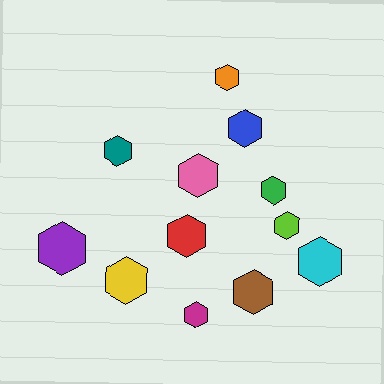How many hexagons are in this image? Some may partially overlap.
There are 12 hexagons.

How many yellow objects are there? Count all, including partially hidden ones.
There is 1 yellow object.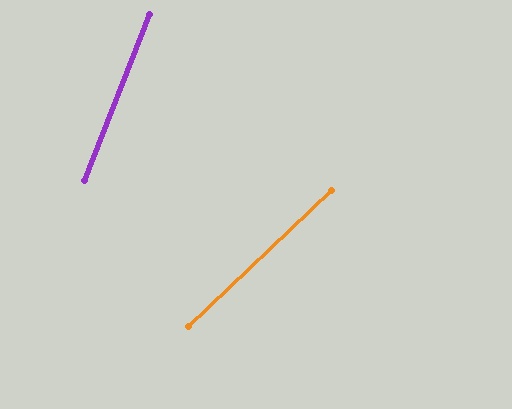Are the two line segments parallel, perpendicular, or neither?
Neither parallel nor perpendicular — they differ by about 25°.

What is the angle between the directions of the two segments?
Approximately 25 degrees.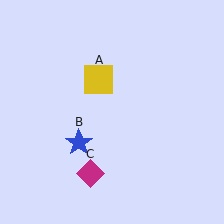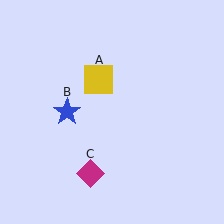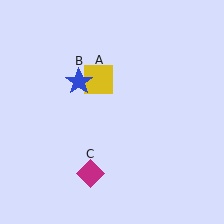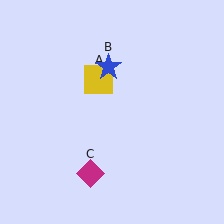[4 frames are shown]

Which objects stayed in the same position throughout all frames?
Yellow square (object A) and magenta diamond (object C) remained stationary.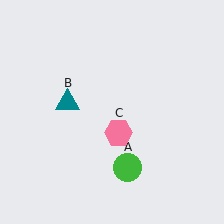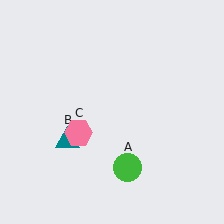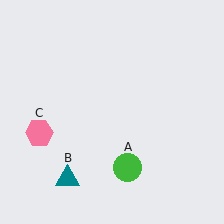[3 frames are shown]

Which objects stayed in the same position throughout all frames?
Green circle (object A) remained stationary.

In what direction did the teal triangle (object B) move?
The teal triangle (object B) moved down.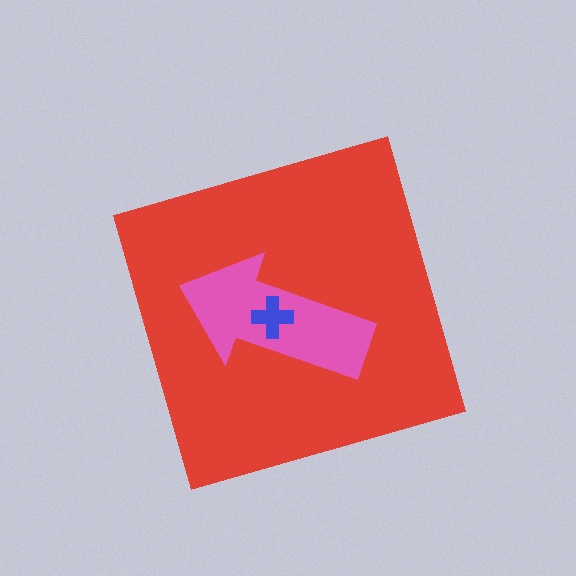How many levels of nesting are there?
3.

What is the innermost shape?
The blue cross.